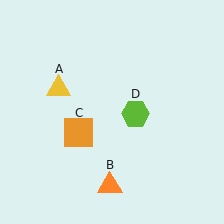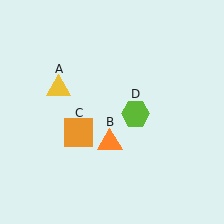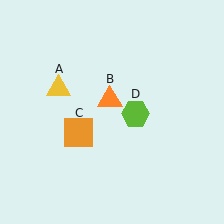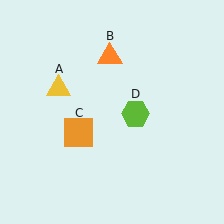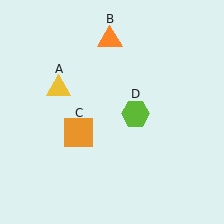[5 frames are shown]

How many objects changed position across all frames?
1 object changed position: orange triangle (object B).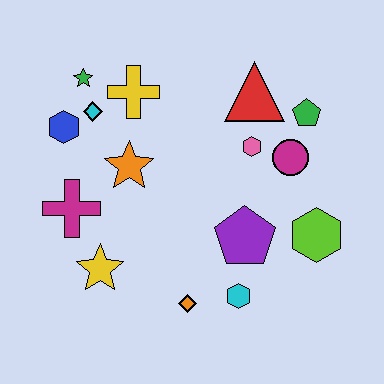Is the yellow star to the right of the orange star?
No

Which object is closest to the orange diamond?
The cyan hexagon is closest to the orange diamond.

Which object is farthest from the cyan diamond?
The lime hexagon is farthest from the cyan diamond.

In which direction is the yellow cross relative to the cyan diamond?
The yellow cross is to the right of the cyan diamond.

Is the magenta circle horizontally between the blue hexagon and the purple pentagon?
No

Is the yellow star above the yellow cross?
No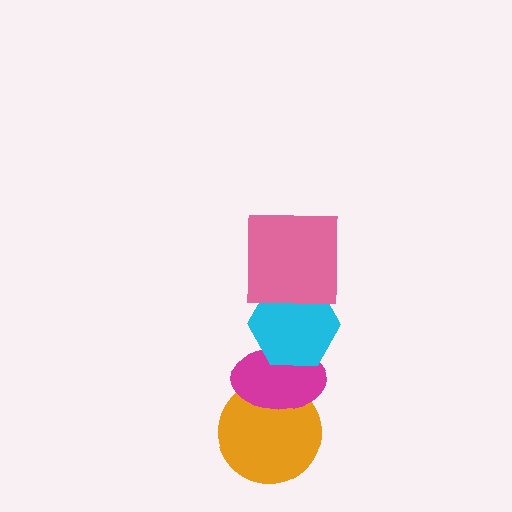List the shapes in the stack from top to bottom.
From top to bottom: the pink square, the cyan hexagon, the magenta ellipse, the orange circle.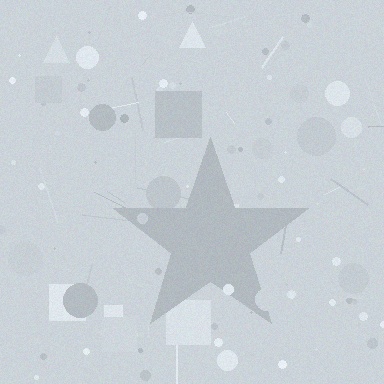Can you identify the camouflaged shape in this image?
The camouflaged shape is a star.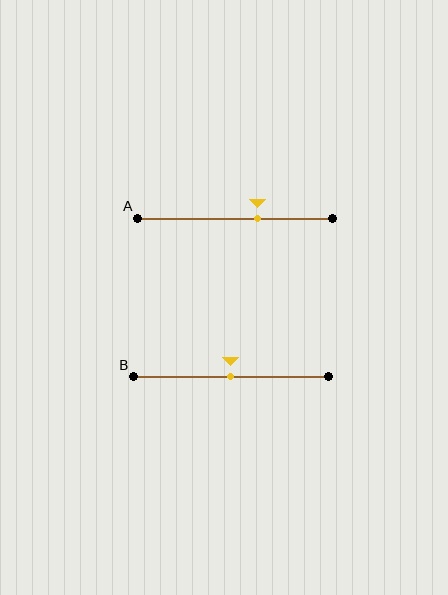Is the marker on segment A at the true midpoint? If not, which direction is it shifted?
No, the marker on segment A is shifted to the right by about 12% of the segment length.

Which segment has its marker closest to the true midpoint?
Segment B has its marker closest to the true midpoint.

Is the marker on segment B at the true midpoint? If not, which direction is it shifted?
Yes, the marker on segment B is at the true midpoint.